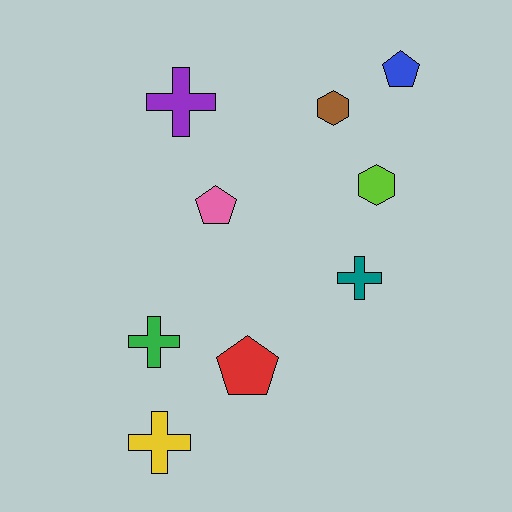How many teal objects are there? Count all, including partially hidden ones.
There is 1 teal object.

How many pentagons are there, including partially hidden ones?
There are 3 pentagons.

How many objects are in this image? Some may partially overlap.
There are 9 objects.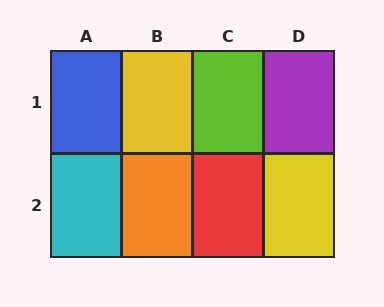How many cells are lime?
1 cell is lime.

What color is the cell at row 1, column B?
Yellow.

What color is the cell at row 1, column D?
Purple.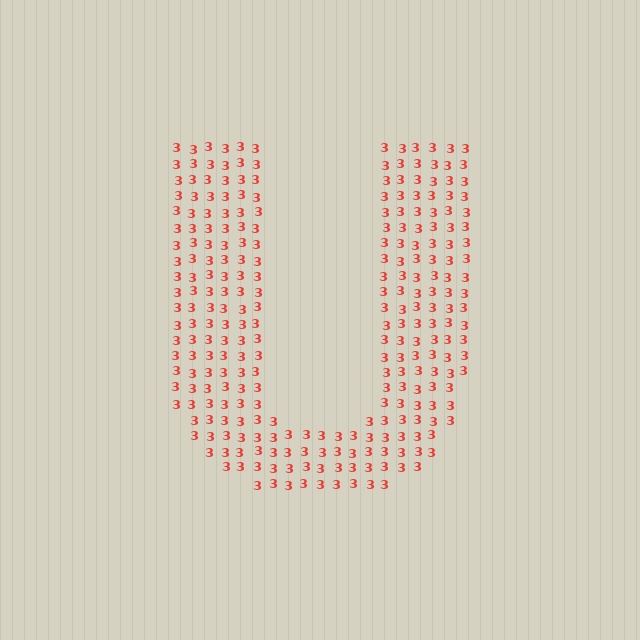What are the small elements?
The small elements are digit 3's.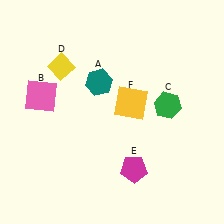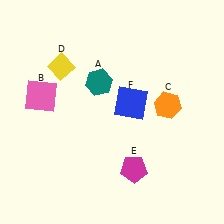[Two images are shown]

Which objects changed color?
C changed from green to orange. F changed from yellow to blue.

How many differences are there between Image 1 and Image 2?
There are 2 differences between the two images.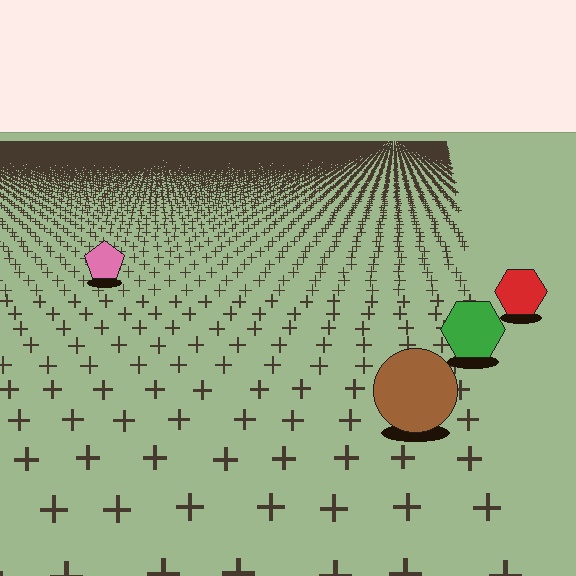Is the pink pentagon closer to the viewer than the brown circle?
No. The brown circle is closer — you can tell from the texture gradient: the ground texture is coarser near it.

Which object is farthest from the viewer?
The pink pentagon is farthest from the viewer. It appears smaller and the ground texture around it is denser.